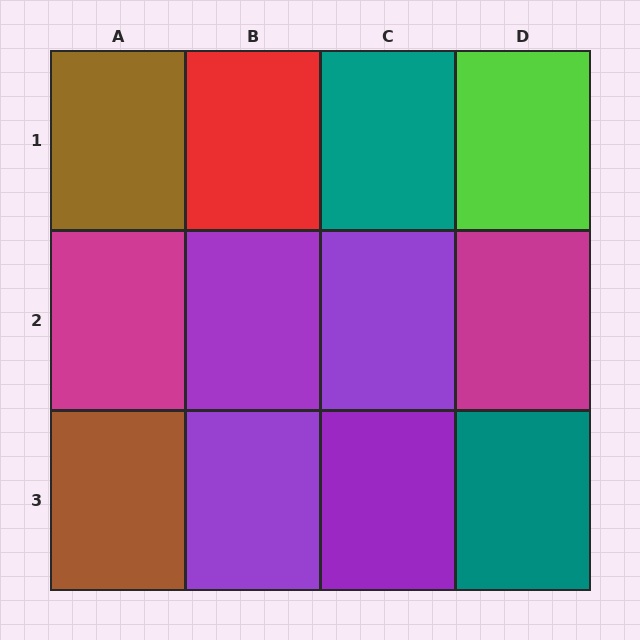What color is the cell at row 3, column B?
Purple.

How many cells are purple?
4 cells are purple.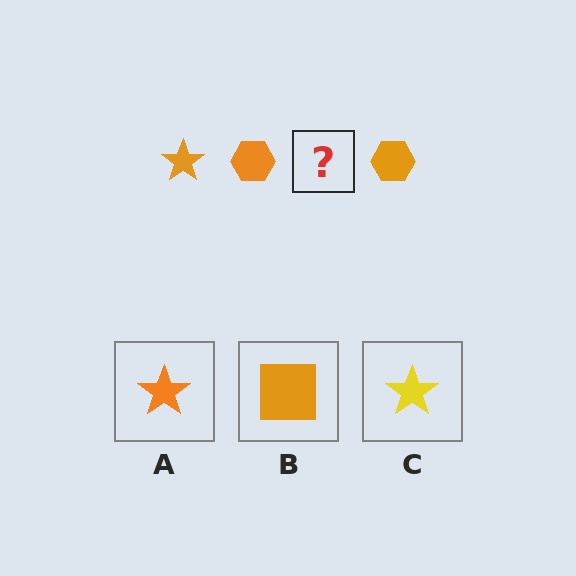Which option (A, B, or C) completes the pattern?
A.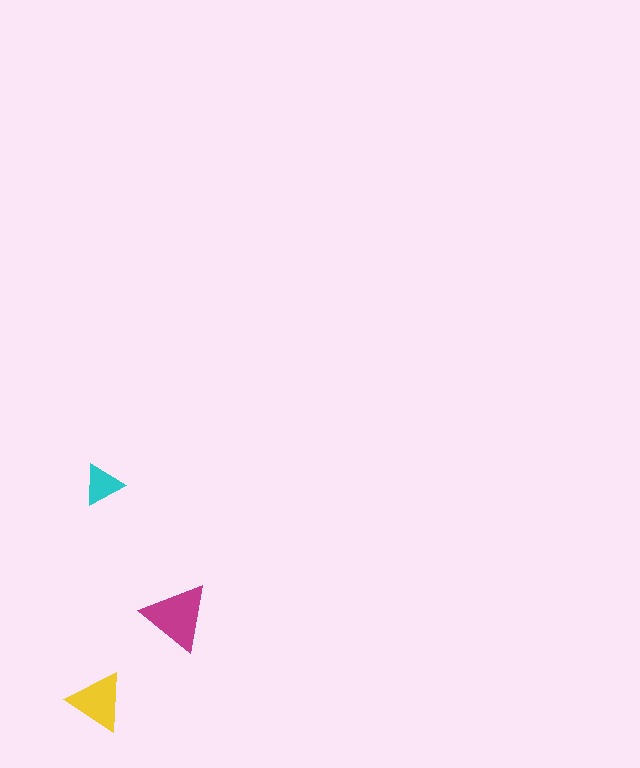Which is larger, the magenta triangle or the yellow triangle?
The magenta one.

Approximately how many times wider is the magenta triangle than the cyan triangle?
About 1.5 times wider.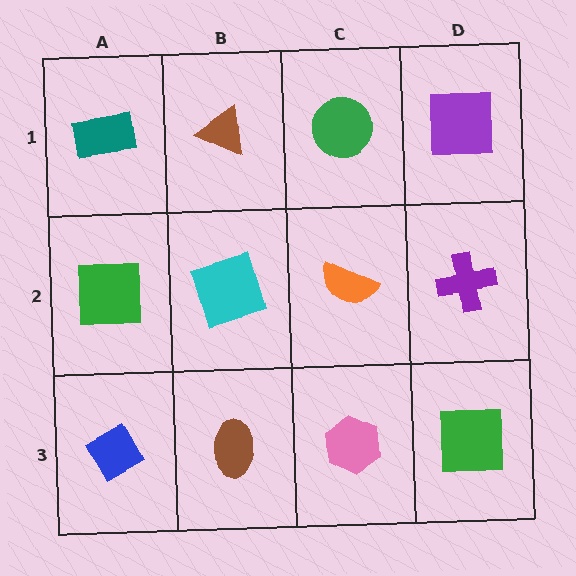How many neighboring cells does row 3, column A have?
2.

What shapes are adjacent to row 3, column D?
A purple cross (row 2, column D), a pink hexagon (row 3, column C).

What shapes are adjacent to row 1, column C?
An orange semicircle (row 2, column C), a brown triangle (row 1, column B), a purple square (row 1, column D).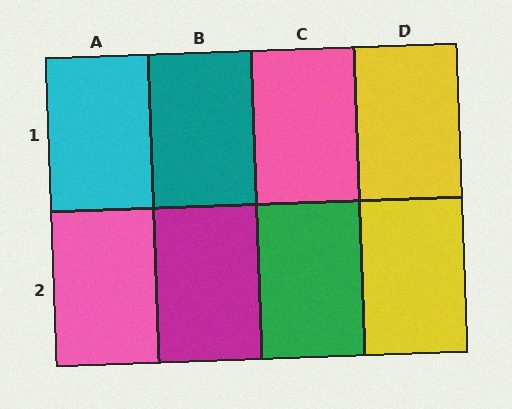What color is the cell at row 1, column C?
Pink.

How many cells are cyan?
1 cell is cyan.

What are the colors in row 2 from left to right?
Pink, magenta, green, yellow.